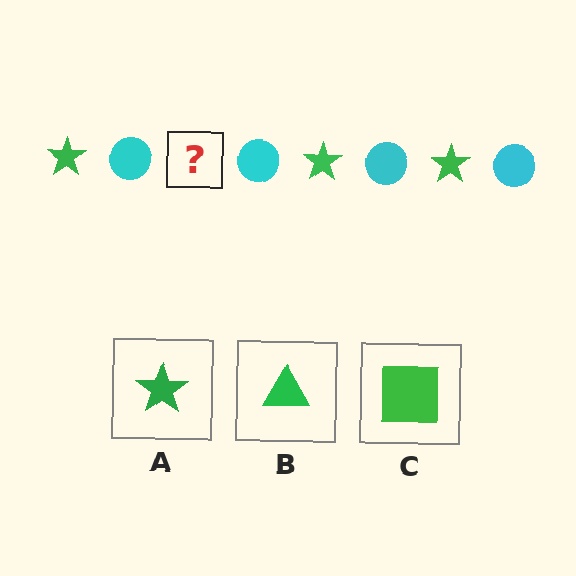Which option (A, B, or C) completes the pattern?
A.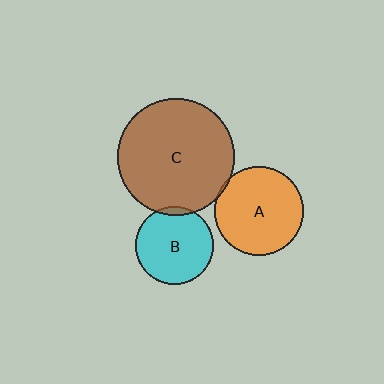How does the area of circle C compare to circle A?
Approximately 1.7 times.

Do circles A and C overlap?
Yes.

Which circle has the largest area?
Circle C (brown).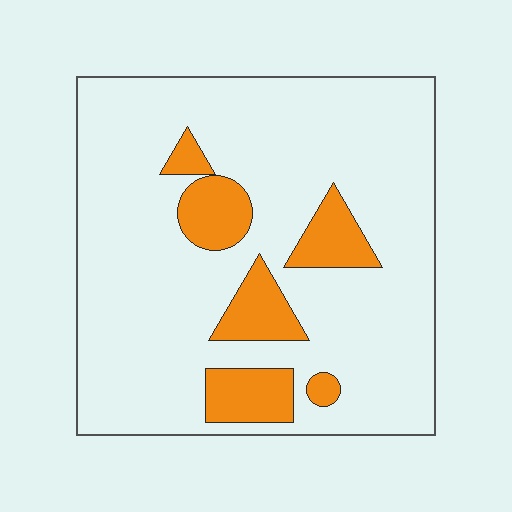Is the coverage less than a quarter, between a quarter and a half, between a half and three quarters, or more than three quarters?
Less than a quarter.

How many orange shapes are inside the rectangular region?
6.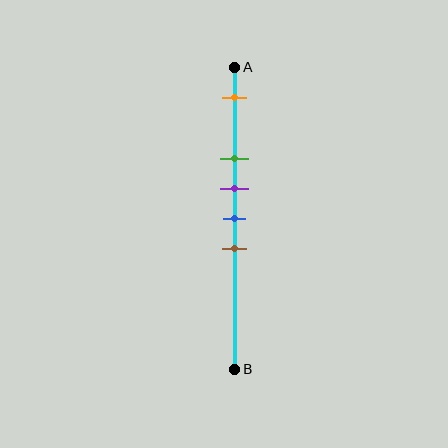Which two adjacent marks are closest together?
The purple and blue marks are the closest adjacent pair.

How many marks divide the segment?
There are 5 marks dividing the segment.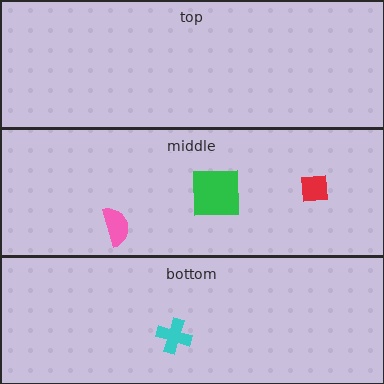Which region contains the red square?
The middle region.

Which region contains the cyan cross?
The bottom region.